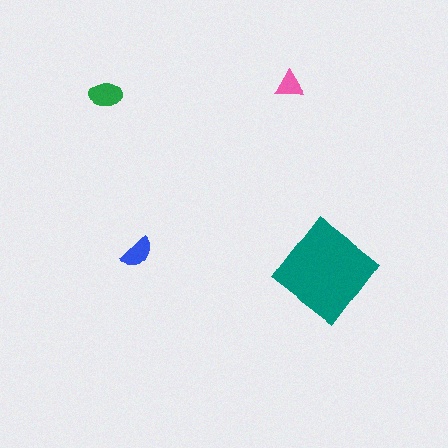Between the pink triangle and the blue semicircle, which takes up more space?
The blue semicircle.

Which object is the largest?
The teal diamond.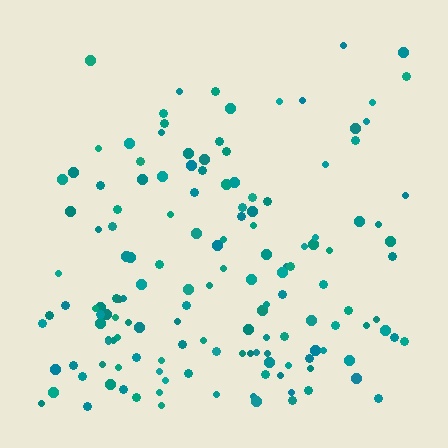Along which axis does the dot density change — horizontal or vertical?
Vertical.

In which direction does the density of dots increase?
From top to bottom, with the bottom side densest.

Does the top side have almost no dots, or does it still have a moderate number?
Still a moderate number, just noticeably fewer than the bottom.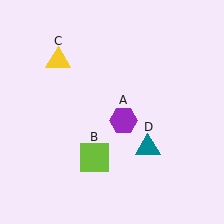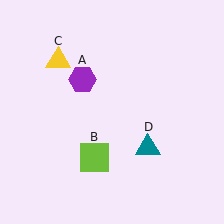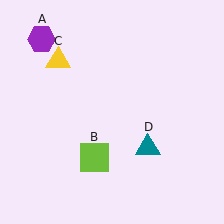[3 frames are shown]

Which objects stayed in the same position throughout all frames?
Lime square (object B) and yellow triangle (object C) and teal triangle (object D) remained stationary.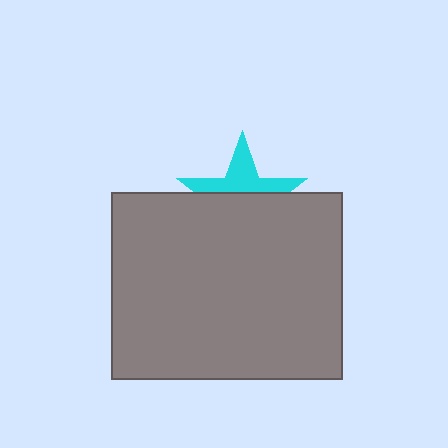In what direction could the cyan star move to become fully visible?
The cyan star could move up. That would shift it out from behind the gray rectangle entirely.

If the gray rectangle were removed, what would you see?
You would see the complete cyan star.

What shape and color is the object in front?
The object in front is a gray rectangle.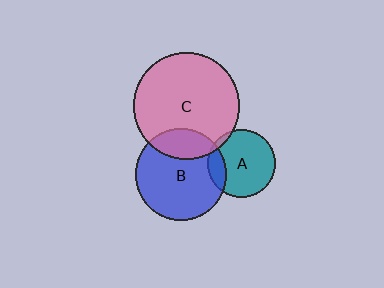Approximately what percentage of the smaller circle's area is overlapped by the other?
Approximately 25%.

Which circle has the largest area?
Circle C (pink).